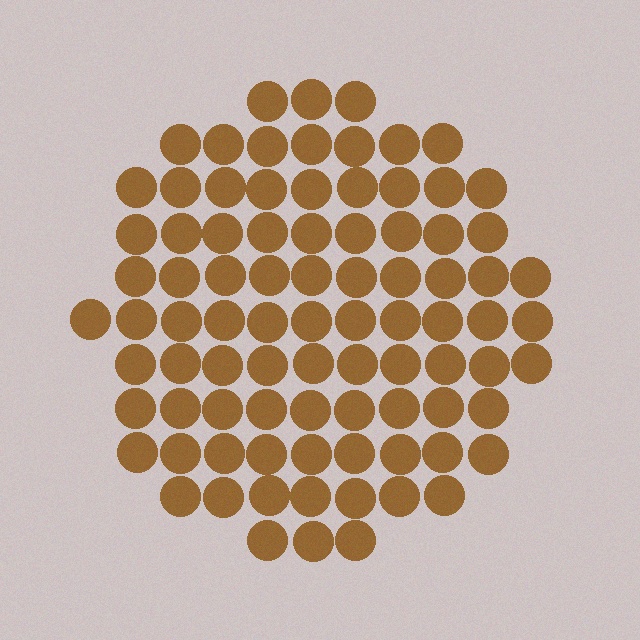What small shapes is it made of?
It is made of small circles.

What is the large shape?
The large shape is a circle.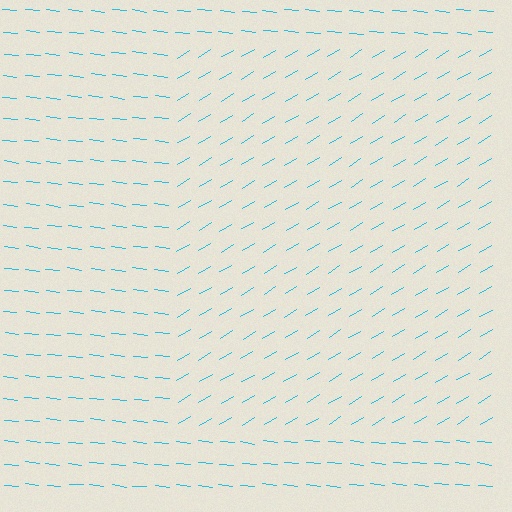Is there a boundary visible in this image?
Yes, there is a texture boundary formed by a change in line orientation.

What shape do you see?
I see a rectangle.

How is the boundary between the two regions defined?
The boundary is defined purely by a change in line orientation (approximately 37 degrees difference). All lines are the same color and thickness.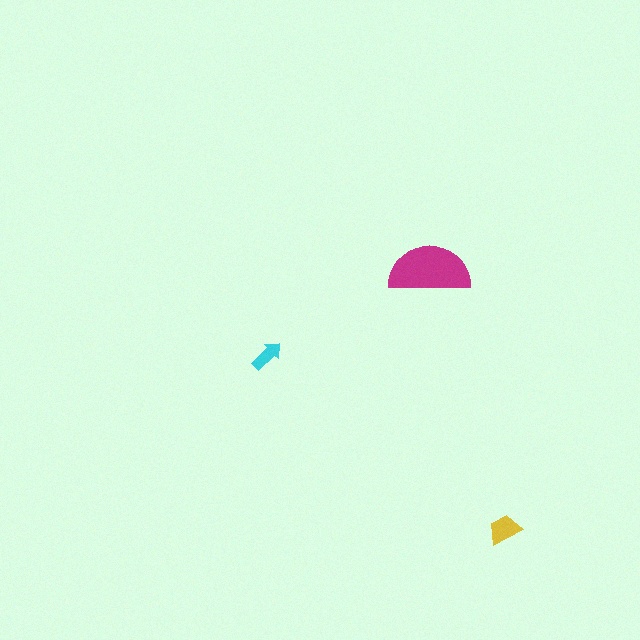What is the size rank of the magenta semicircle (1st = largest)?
1st.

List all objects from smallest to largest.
The cyan arrow, the yellow trapezoid, the magenta semicircle.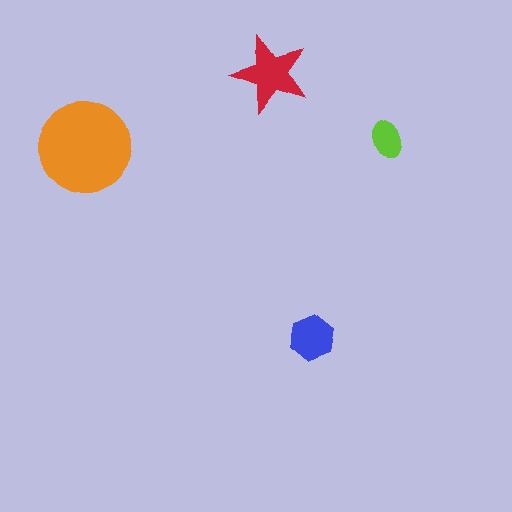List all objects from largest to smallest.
The orange circle, the red star, the blue hexagon, the lime ellipse.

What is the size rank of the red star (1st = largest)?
2nd.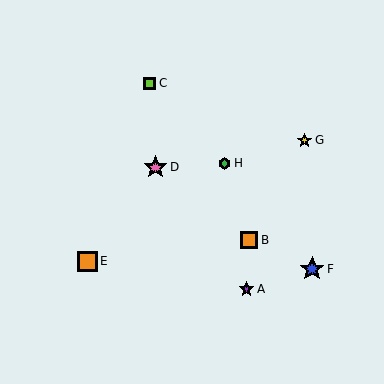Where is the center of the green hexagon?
The center of the green hexagon is at (224, 163).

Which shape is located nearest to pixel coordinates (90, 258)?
The orange square (labeled E) at (88, 261) is nearest to that location.